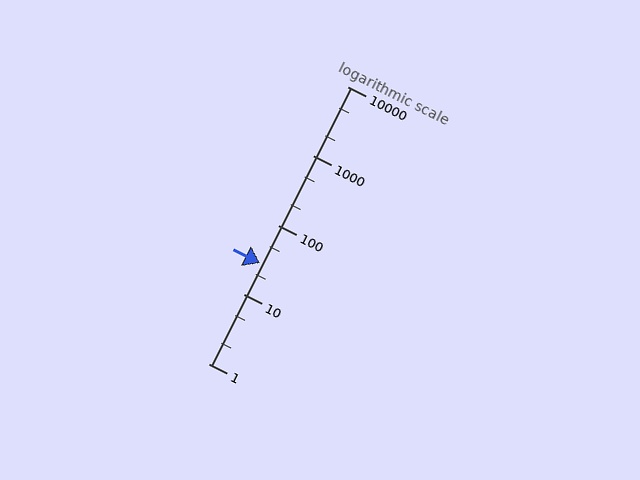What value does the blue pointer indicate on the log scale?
The pointer indicates approximately 28.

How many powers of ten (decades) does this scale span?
The scale spans 4 decades, from 1 to 10000.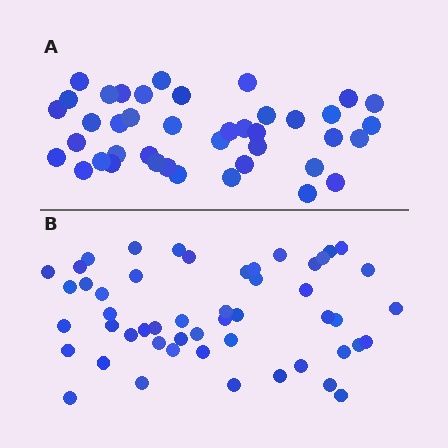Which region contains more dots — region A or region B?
Region B (the bottom region) has more dots.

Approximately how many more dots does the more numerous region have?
Region B has roughly 10 or so more dots than region A.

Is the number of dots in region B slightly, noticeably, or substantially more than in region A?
Region B has only slightly more — the two regions are fairly close. The ratio is roughly 1.2 to 1.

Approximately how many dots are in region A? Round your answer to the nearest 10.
About 40 dots. (The exact count is 41, which rounds to 40.)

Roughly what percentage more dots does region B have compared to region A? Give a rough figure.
About 25% more.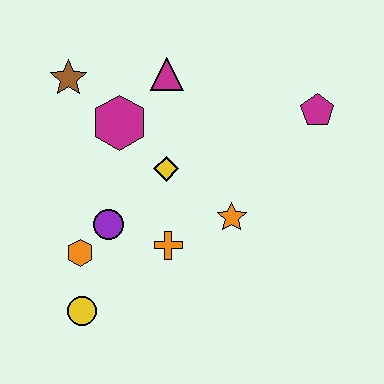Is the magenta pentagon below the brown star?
Yes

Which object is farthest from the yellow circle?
The magenta pentagon is farthest from the yellow circle.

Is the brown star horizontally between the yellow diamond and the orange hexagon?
No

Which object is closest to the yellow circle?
The orange hexagon is closest to the yellow circle.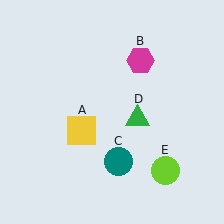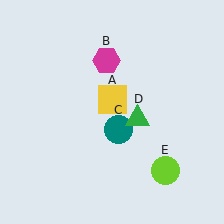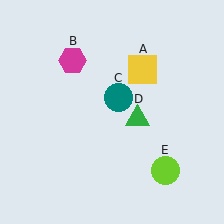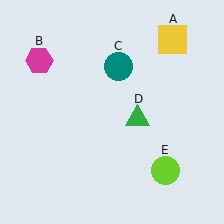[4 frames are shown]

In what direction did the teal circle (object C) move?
The teal circle (object C) moved up.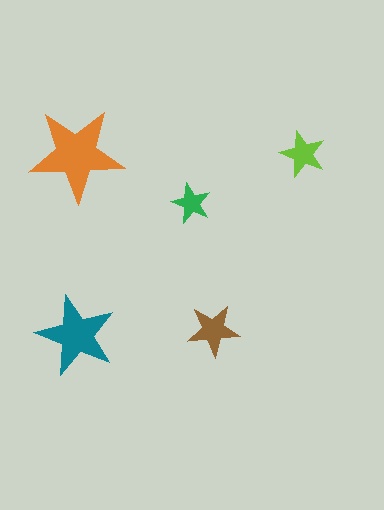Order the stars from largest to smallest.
the orange one, the teal one, the brown one, the lime one, the green one.